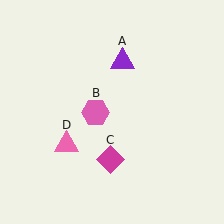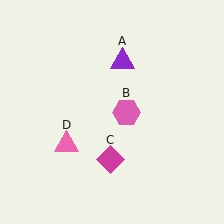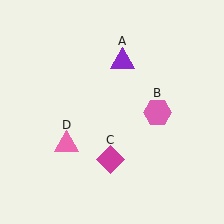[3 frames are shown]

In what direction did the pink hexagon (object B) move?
The pink hexagon (object B) moved right.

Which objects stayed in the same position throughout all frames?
Purple triangle (object A) and magenta diamond (object C) and pink triangle (object D) remained stationary.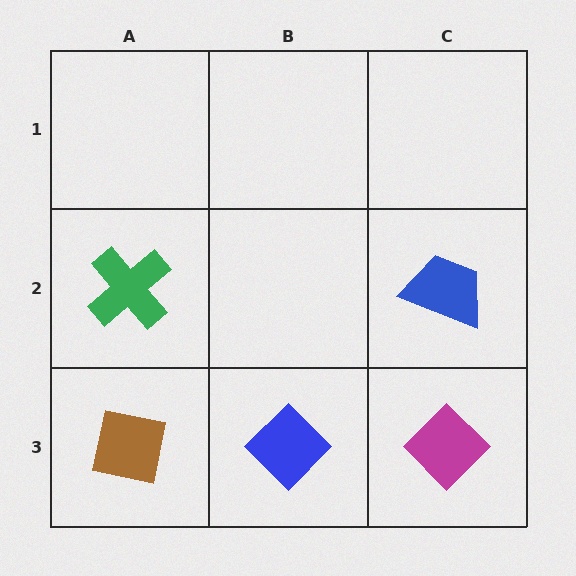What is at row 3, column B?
A blue diamond.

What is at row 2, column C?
A blue trapezoid.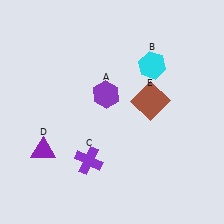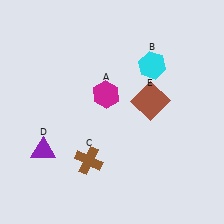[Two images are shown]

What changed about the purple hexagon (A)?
In Image 1, A is purple. In Image 2, it changed to magenta.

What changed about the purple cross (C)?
In Image 1, C is purple. In Image 2, it changed to brown.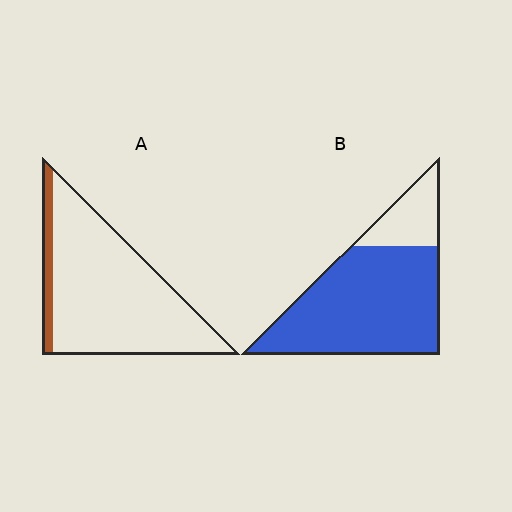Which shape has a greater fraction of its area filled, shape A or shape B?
Shape B.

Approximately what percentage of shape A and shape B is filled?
A is approximately 10% and B is approximately 80%.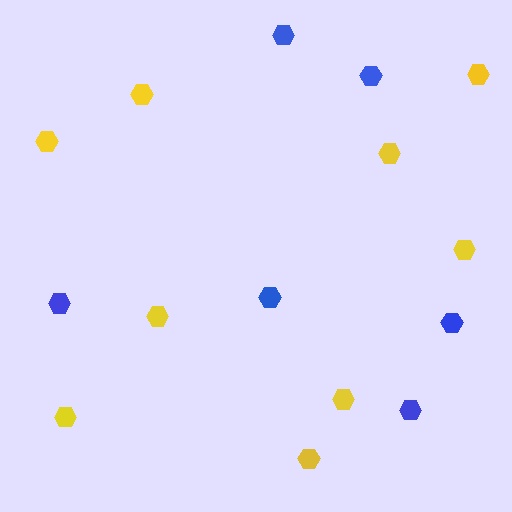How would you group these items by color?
There are 2 groups: one group of yellow hexagons (9) and one group of blue hexagons (6).